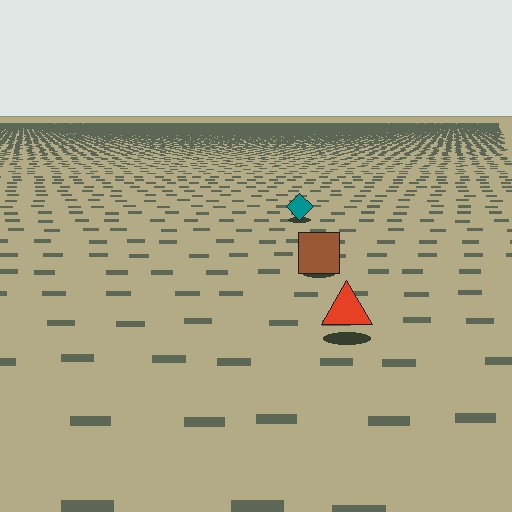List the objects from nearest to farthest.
From nearest to farthest: the red triangle, the brown square, the teal diamond.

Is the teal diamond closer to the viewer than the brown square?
No. The brown square is closer — you can tell from the texture gradient: the ground texture is coarser near it.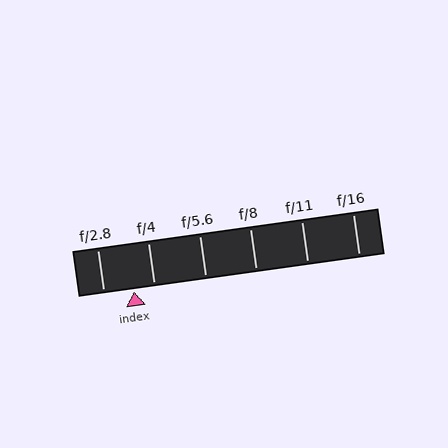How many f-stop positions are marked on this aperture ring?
There are 6 f-stop positions marked.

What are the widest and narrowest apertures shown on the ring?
The widest aperture shown is f/2.8 and the narrowest is f/16.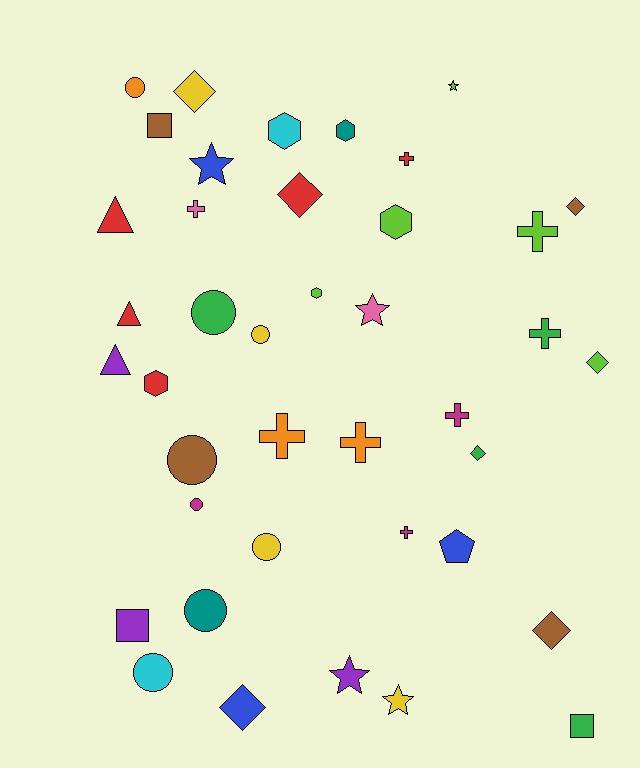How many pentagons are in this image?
There is 1 pentagon.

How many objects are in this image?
There are 40 objects.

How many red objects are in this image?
There are 5 red objects.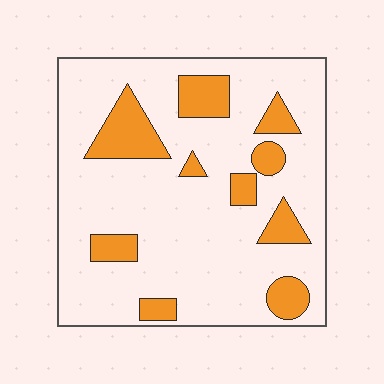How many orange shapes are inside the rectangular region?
10.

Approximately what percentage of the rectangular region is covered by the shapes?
Approximately 20%.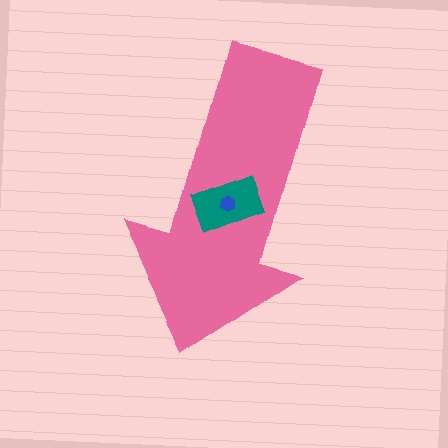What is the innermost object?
The blue hexagon.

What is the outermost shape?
The pink arrow.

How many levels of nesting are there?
3.